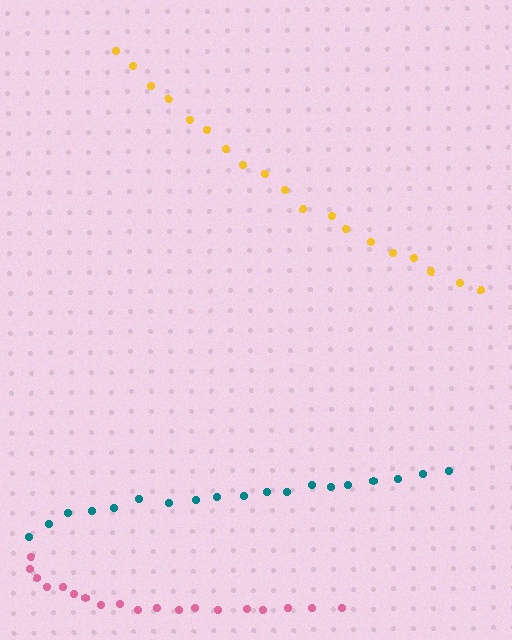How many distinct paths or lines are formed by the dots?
There are 3 distinct paths.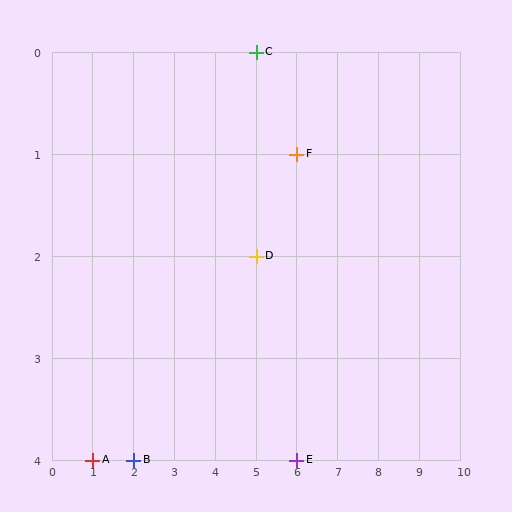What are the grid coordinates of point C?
Point C is at grid coordinates (5, 0).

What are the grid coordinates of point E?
Point E is at grid coordinates (6, 4).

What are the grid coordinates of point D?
Point D is at grid coordinates (5, 2).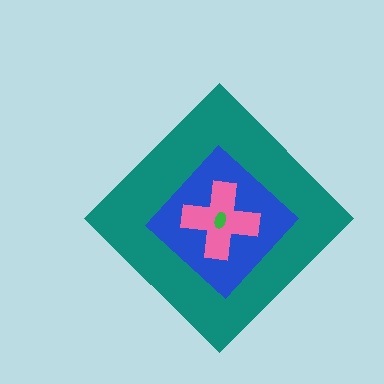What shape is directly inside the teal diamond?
The blue diamond.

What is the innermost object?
The green ellipse.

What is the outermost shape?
The teal diamond.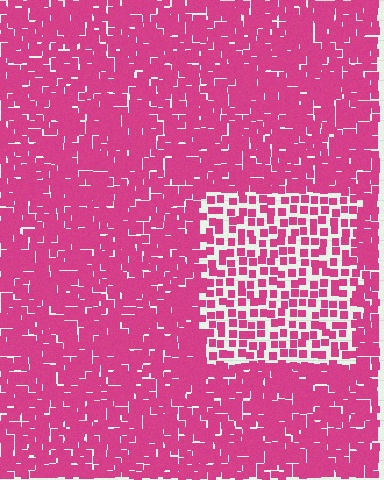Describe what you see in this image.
The image contains small magenta elements arranged at two different densities. A rectangle-shaped region is visible where the elements are less densely packed than the surrounding area.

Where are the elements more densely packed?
The elements are more densely packed outside the rectangle boundary.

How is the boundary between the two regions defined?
The boundary is defined by a change in element density (approximately 2.1x ratio). All elements are the same color, size, and shape.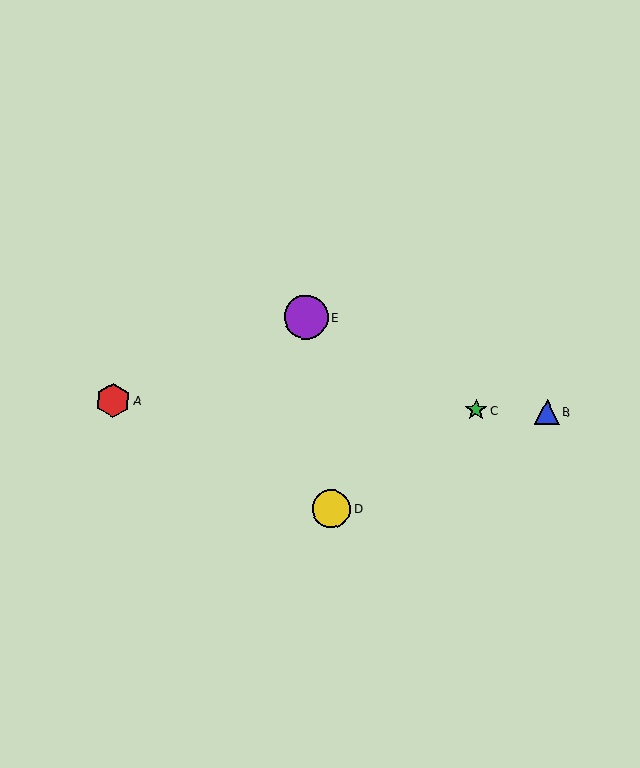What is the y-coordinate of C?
Object C is at y≈410.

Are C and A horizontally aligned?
Yes, both are at y≈410.